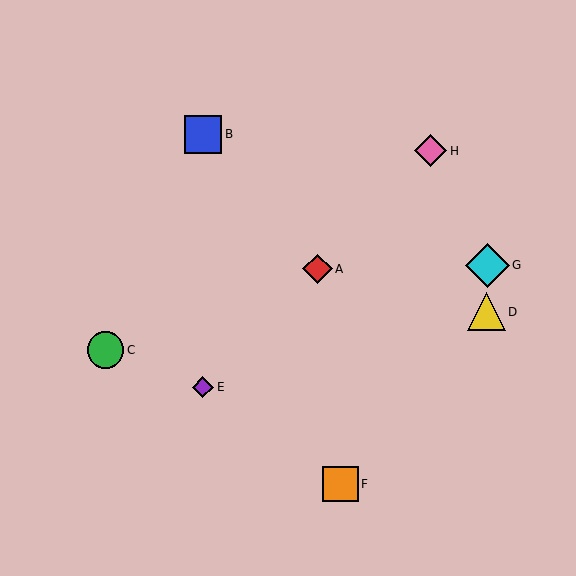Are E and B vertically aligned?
Yes, both are at x≈203.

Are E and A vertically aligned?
No, E is at x≈203 and A is at x≈318.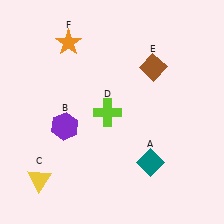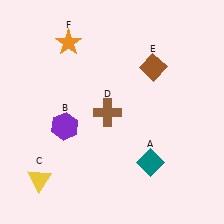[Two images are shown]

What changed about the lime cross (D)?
In Image 1, D is lime. In Image 2, it changed to brown.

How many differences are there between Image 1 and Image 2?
There is 1 difference between the two images.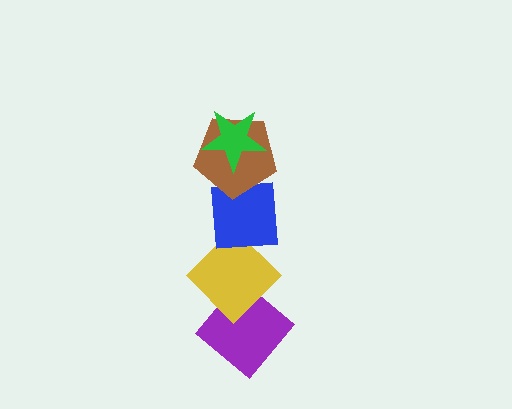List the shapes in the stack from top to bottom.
From top to bottom: the green star, the brown pentagon, the blue square, the yellow diamond, the purple diamond.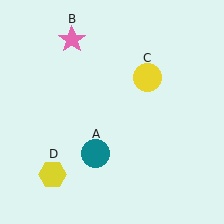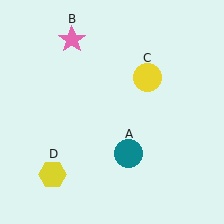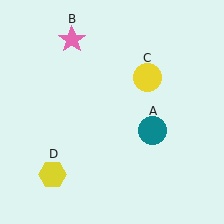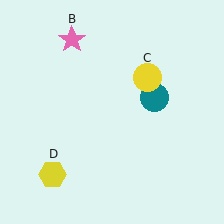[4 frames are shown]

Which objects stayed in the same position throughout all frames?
Pink star (object B) and yellow circle (object C) and yellow hexagon (object D) remained stationary.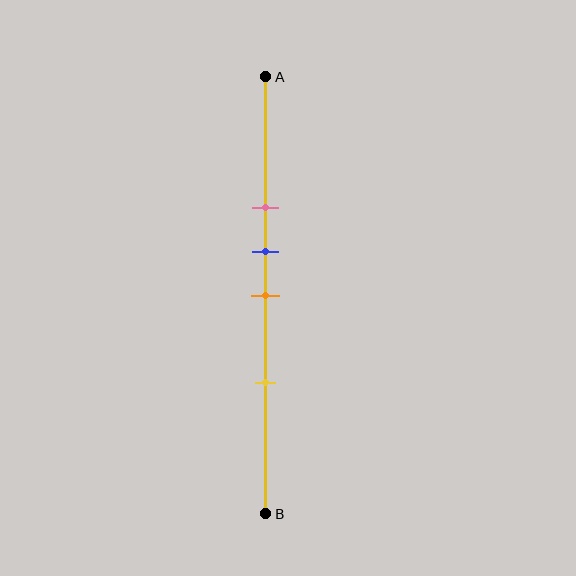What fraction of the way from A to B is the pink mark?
The pink mark is approximately 30% (0.3) of the way from A to B.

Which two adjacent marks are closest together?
The blue and orange marks are the closest adjacent pair.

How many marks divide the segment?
There are 4 marks dividing the segment.